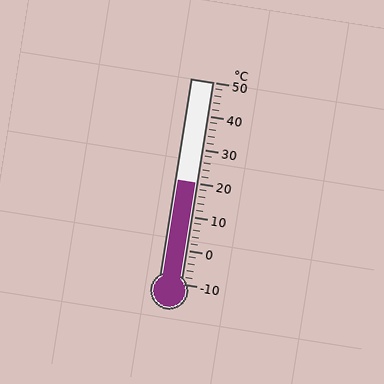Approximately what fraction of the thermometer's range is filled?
The thermometer is filled to approximately 50% of its range.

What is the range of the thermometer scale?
The thermometer scale ranges from -10°C to 50°C.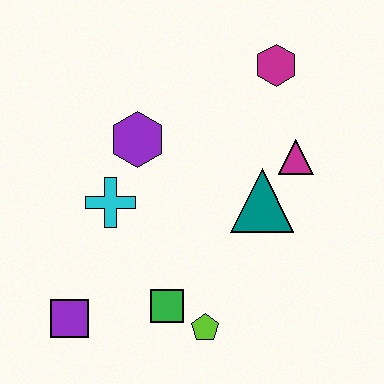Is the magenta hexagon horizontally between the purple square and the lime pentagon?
No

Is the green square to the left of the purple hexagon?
No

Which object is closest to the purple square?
The green square is closest to the purple square.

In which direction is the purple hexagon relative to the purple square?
The purple hexagon is above the purple square.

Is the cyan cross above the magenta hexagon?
No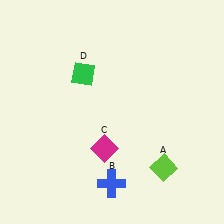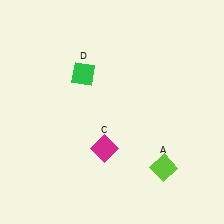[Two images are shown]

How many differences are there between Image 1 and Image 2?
There is 1 difference between the two images.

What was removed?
The blue cross (B) was removed in Image 2.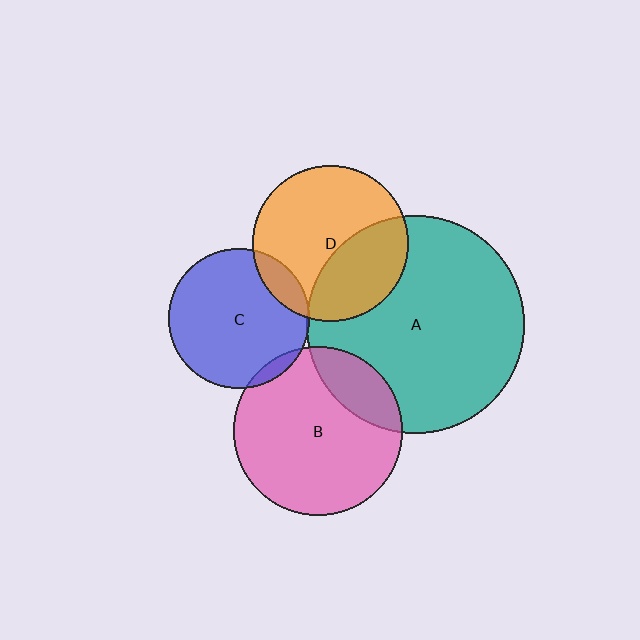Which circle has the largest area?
Circle A (teal).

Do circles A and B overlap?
Yes.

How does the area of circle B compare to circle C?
Approximately 1.5 times.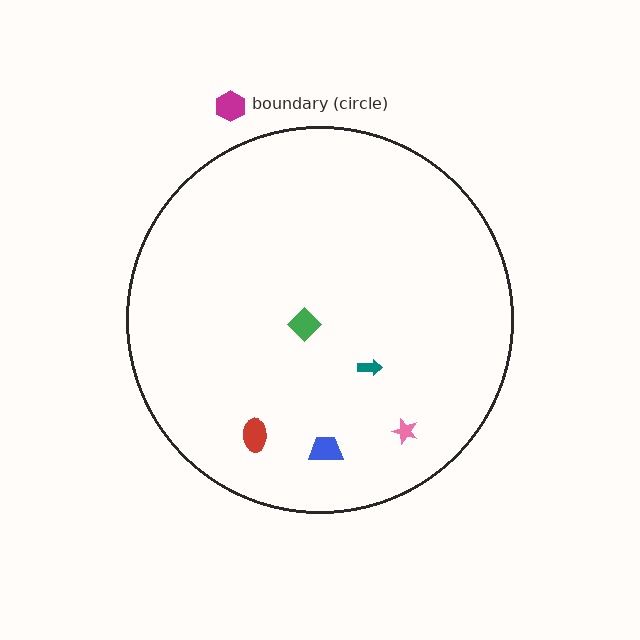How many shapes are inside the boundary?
5 inside, 1 outside.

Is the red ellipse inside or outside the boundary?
Inside.